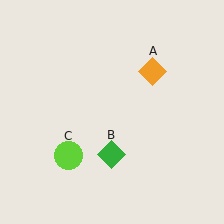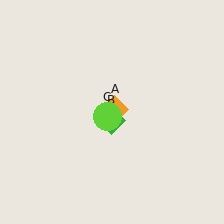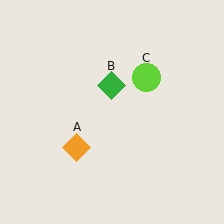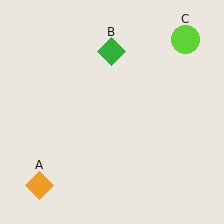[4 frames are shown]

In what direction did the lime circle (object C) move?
The lime circle (object C) moved up and to the right.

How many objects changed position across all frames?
3 objects changed position: orange diamond (object A), green diamond (object B), lime circle (object C).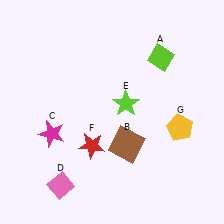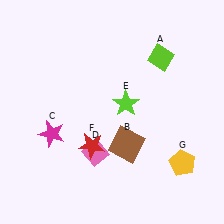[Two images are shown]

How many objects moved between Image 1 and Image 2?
2 objects moved between the two images.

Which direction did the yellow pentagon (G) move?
The yellow pentagon (G) moved down.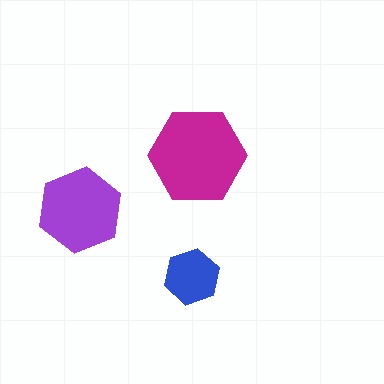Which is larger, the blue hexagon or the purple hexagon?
The purple one.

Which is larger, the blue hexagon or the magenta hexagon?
The magenta one.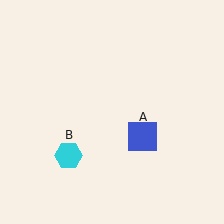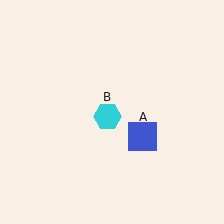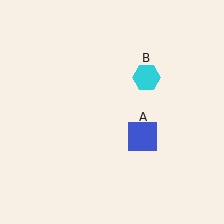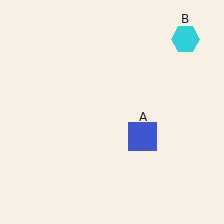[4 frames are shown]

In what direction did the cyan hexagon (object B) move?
The cyan hexagon (object B) moved up and to the right.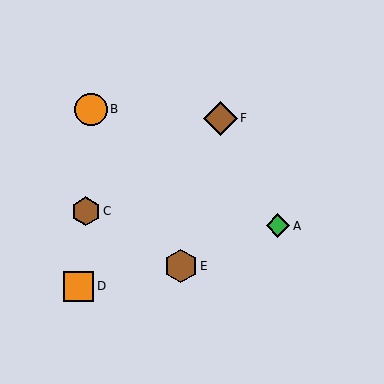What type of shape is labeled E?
Shape E is a brown hexagon.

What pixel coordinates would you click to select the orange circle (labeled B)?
Click at (91, 109) to select the orange circle B.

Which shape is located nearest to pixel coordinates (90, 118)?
The orange circle (labeled B) at (91, 109) is nearest to that location.